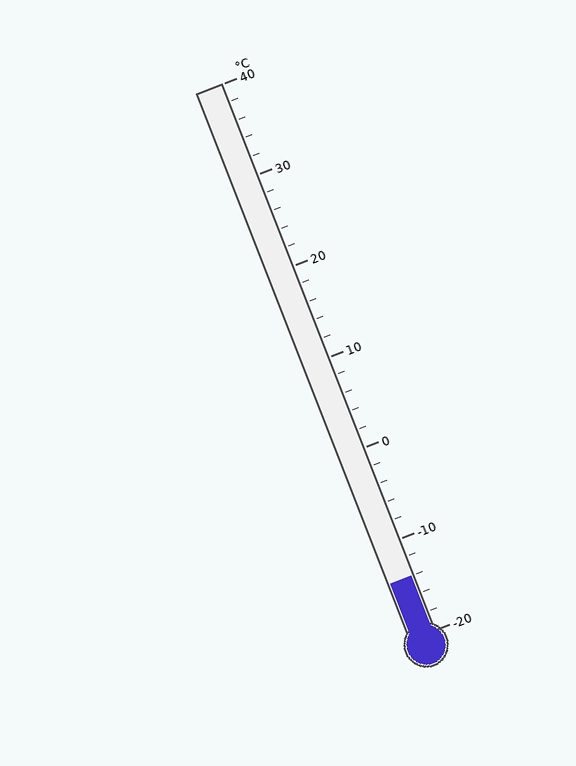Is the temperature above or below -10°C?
The temperature is below -10°C.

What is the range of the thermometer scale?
The thermometer scale ranges from -20°C to 40°C.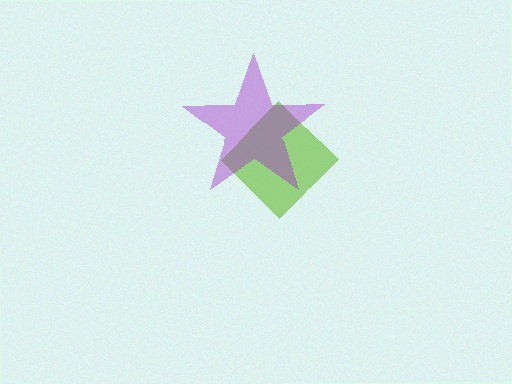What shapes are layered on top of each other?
The layered shapes are: a lime diamond, a purple star.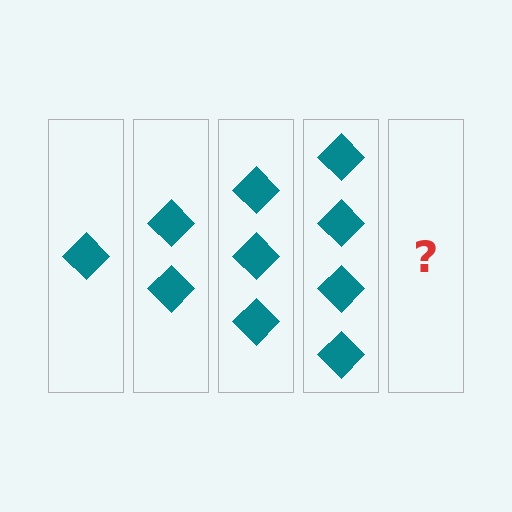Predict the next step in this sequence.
The next step is 5 diamonds.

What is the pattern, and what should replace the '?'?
The pattern is that each step adds one more diamond. The '?' should be 5 diamonds.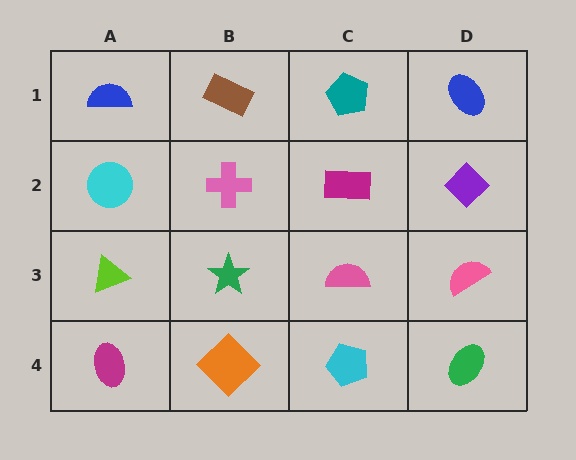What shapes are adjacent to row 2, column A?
A blue semicircle (row 1, column A), a lime triangle (row 3, column A), a pink cross (row 2, column B).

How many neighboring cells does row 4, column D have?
2.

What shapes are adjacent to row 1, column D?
A purple diamond (row 2, column D), a teal pentagon (row 1, column C).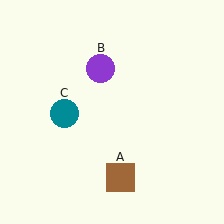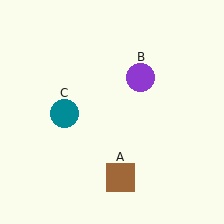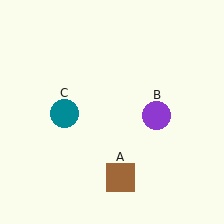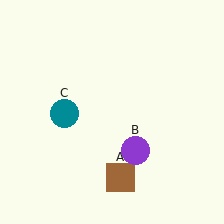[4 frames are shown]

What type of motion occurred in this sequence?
The purple circle (object B) rotated clockwise around the center of the scene.